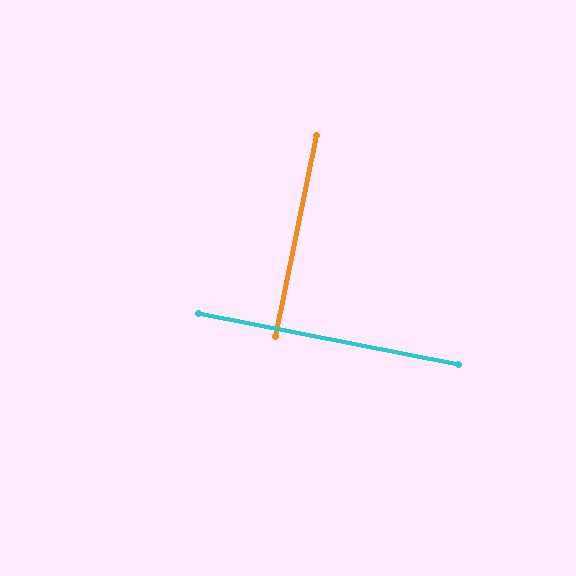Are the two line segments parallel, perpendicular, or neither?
Perpendicular — they meet at approximately 90°.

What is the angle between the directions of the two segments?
Approximately 90 degrees.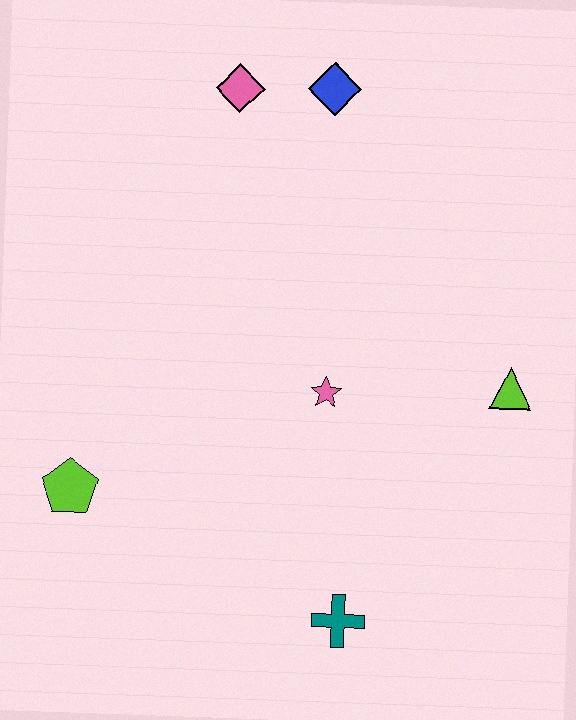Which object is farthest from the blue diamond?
The teal cross is farthest from the blue diamond.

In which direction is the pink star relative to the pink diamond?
The pink star is below the pink diamond.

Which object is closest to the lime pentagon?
The pink star is closest to the lime pentagon.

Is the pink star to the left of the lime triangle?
Yes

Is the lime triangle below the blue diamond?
Yes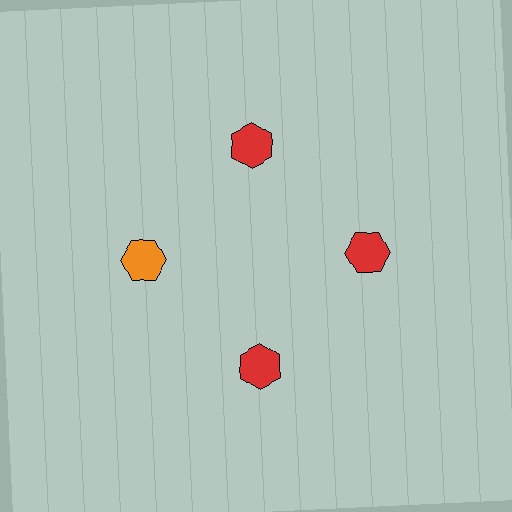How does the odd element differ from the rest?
It has a different color: orange instead of red.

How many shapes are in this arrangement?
There are 4 shapes arranged in a ring pattern.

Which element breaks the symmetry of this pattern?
The orange hexagon at roughly the 9 o'clock position breaks the symmetry. All other shapes are red hexagons.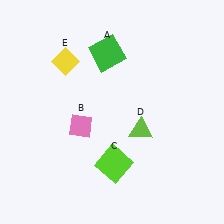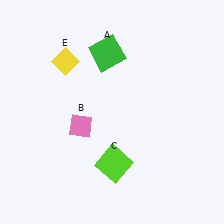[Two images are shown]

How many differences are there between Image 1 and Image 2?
There is 1 difference between the two images.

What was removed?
The lime triangle (D) was removed in Image 2.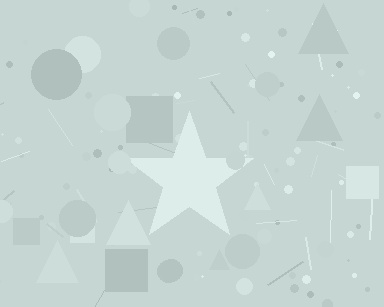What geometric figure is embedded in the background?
A star is embedded in the background.